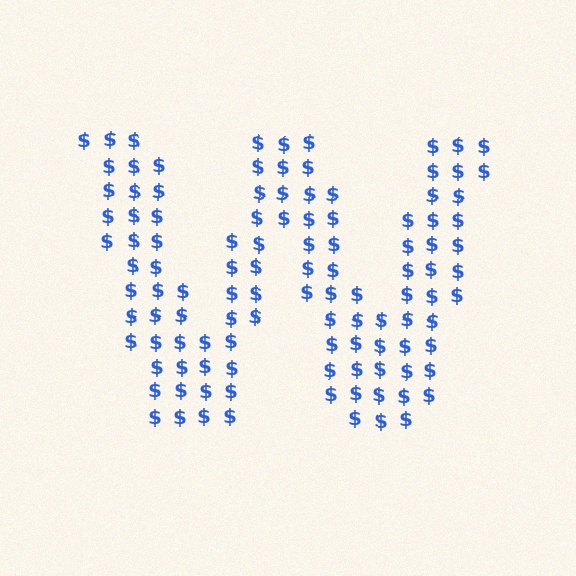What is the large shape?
The large shape is the letter W.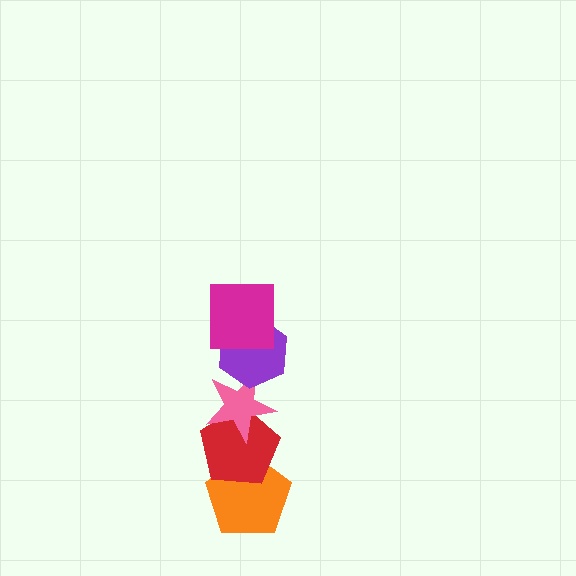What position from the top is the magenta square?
The magenta square is 1st from the top.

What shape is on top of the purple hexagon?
The magenta square is on top of the purple hexagon.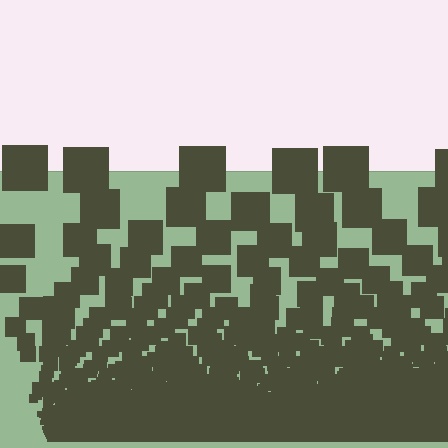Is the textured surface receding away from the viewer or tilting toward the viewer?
The surface appears to tilt toward the viewer. Texture elements get larger and sparser toward the top.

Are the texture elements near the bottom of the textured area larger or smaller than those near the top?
Smaller. The gradient is inverted — elements near the bottom are smaller and denser.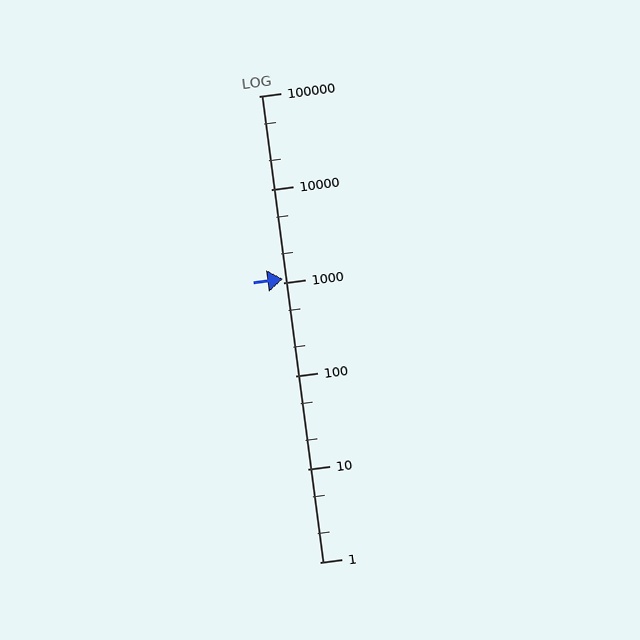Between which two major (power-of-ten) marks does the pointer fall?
The pointer is between 1000 and 10000.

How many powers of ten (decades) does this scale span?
The scale spans 5 decades, from 1 to 100000.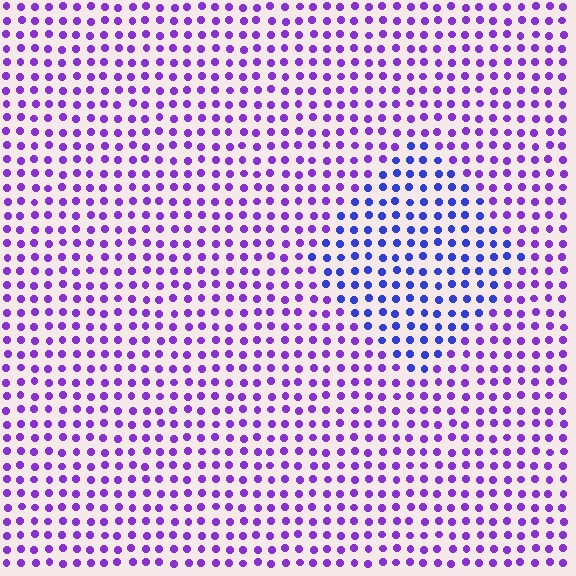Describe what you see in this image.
The image is filled with small purple elements in a uniform arrangement. A diamond-shaped region is visible where the elements are tinted to a slightly different hue, forming a subtle color boundary.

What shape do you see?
I see a diamond.